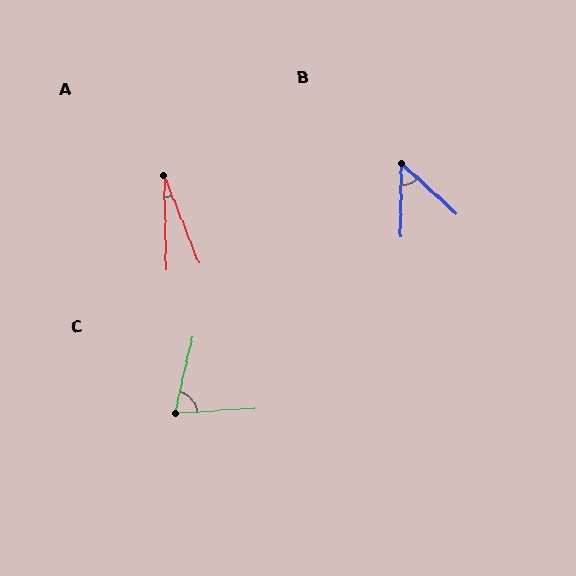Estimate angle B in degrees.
Approximately 49 degrees.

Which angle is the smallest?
A, at approximately 20 degrees.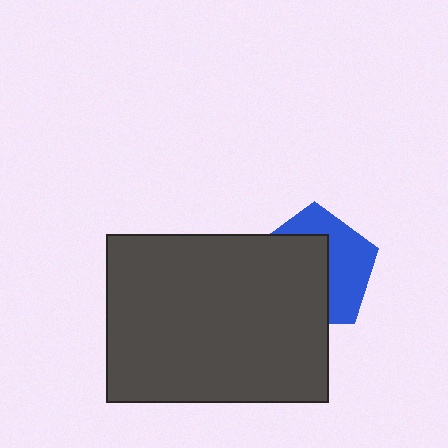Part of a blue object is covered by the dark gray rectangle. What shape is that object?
It is a pentagon.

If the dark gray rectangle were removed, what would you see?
You would see the complete blue pentagon.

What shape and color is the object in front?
The object in front is a dark gray rectangle.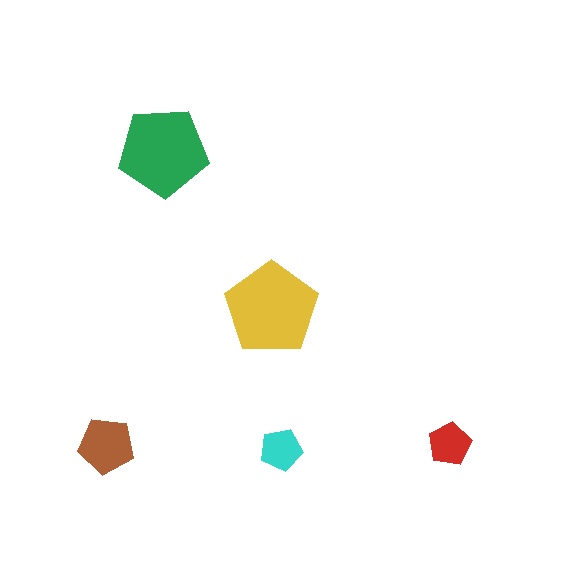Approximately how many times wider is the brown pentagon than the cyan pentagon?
About 1.5 times wider.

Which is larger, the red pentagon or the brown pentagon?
The brown one.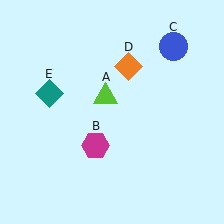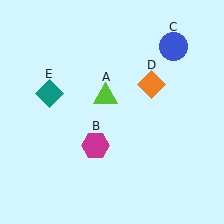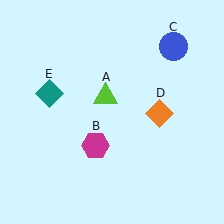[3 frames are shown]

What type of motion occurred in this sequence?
The orange diamond (object D) rotated clockwise around the center of the scene.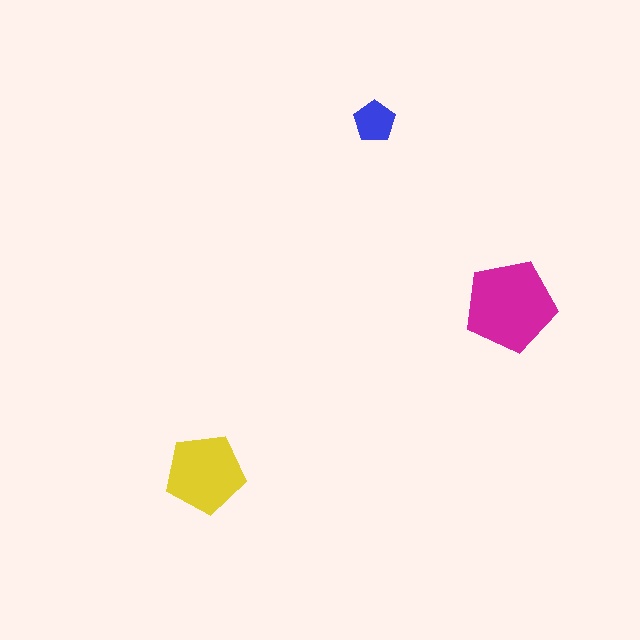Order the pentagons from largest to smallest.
the magenta one, the yellow one, the blue one.